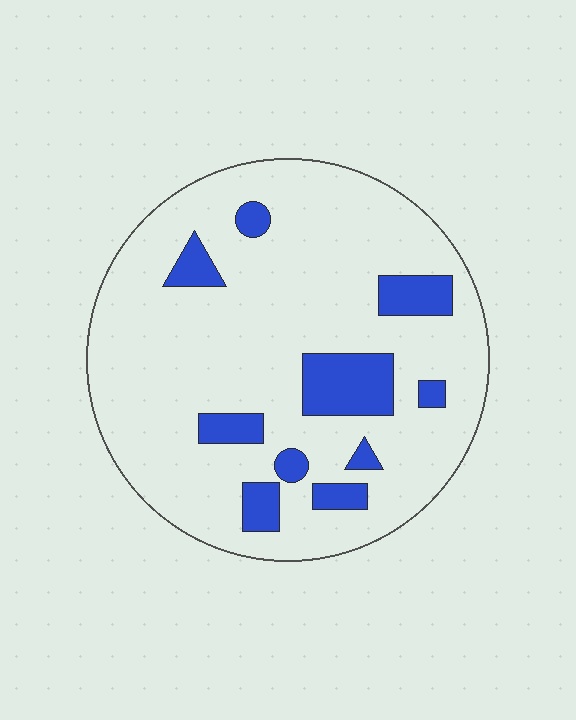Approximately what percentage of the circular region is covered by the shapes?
Approximately 15%.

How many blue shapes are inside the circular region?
10.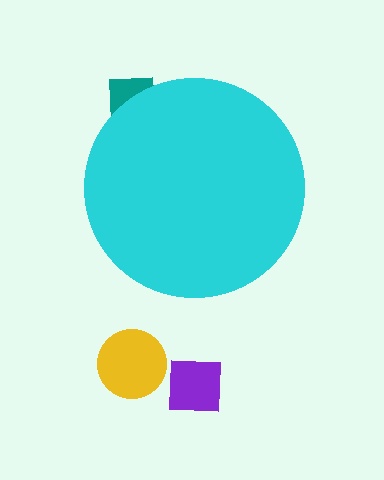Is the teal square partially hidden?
Yes, the teal square is partially hidden behind the cyan circle.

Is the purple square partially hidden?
No, the purple square is fully visible.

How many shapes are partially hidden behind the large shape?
1 shape is partially hidden.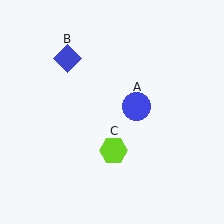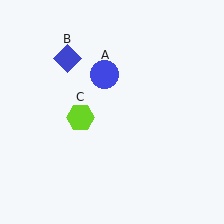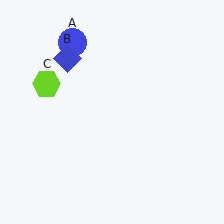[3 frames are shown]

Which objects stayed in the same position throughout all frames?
Blue diamond (object B) remained stationary.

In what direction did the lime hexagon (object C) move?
The lime hexagon (object C) moved up and to the left.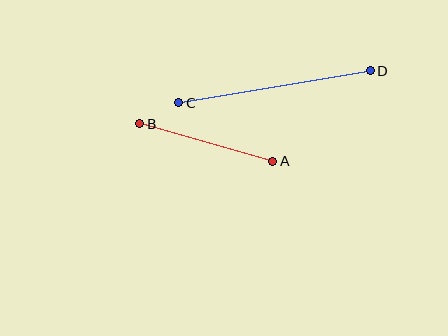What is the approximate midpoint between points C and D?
The midpoint is at approximately (275, 87) pixels.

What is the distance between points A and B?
The distance is approximately 138 pixels.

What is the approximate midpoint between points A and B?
The midpoint is at approximately (206, 143) pixels.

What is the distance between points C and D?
The distance is approximately 194 pixels.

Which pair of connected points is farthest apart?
Points C and D are farthest apart.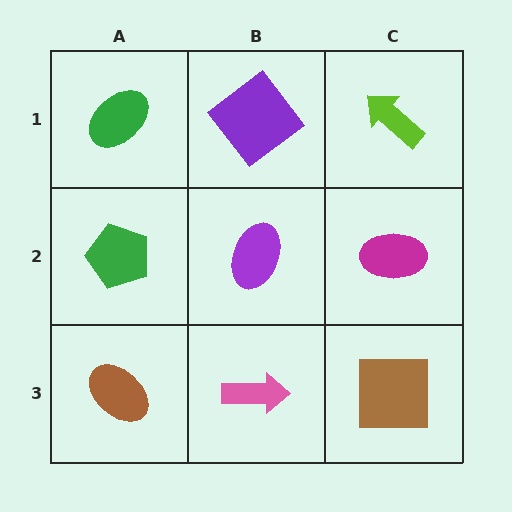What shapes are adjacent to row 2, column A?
A green ellipse (row 1, column A), a brown ellipse (row 3, column A), a purple ellipse (row 2, column B).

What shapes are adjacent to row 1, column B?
A purple ellipse (row 2, column B), a green ellipse (row 1, column A), a lime arrow (row 1, column C).